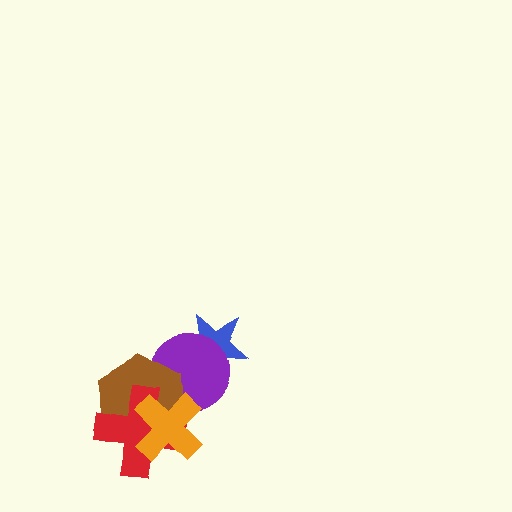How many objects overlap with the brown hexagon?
3 objects overlap with the brown hexagon.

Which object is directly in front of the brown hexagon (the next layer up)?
The red cross is directly in front of the brown hexagon.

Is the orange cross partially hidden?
No, no other shape covers it.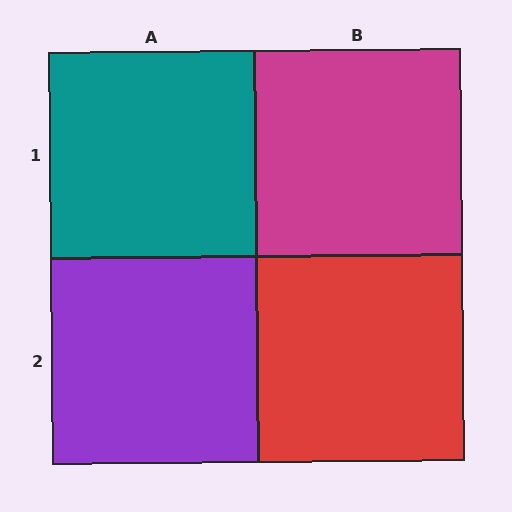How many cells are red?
1 cell is red.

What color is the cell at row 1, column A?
Teal.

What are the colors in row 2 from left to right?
Purple, red.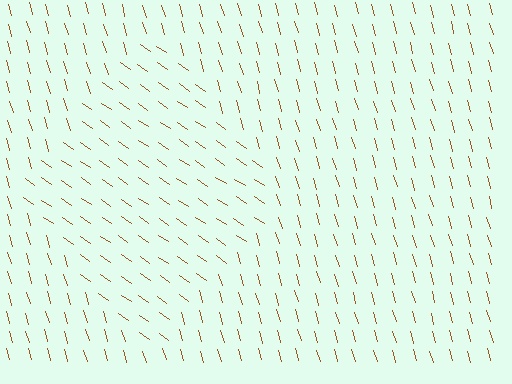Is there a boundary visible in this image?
Yes, there is a texture boundary formed by a change in line orientation.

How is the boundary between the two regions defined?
The boundary is defined purely by a change in line orientation (approximately 39 degrees difference). All lines are the same color and thickness.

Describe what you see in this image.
The image is filled with small brown line segments. A diamond region in the image has lines oriented differently from the surrounding lines, creating a visible texture boundary.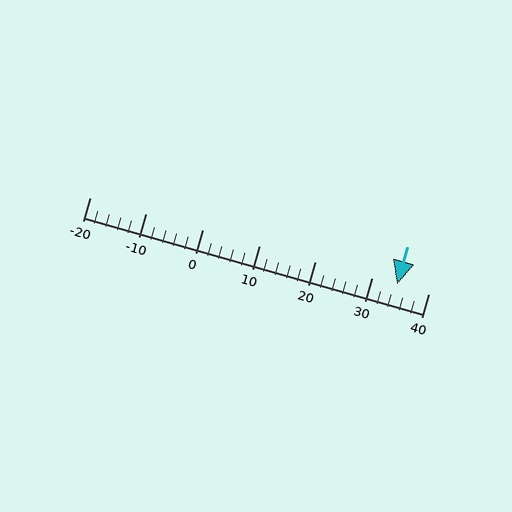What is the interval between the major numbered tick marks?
The major tick marks are spaced 10 units apart.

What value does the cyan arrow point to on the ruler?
The cyan arrow points to approximately 34.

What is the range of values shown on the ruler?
The ruler shows values from -20 to 40.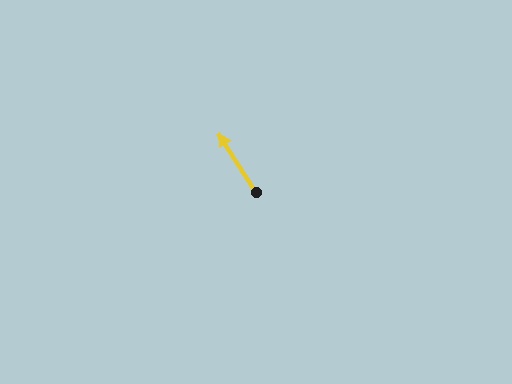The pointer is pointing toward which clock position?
Roughly 11 o'clock.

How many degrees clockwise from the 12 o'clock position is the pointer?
Approximately 327 degrees.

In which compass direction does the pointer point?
Northwest.